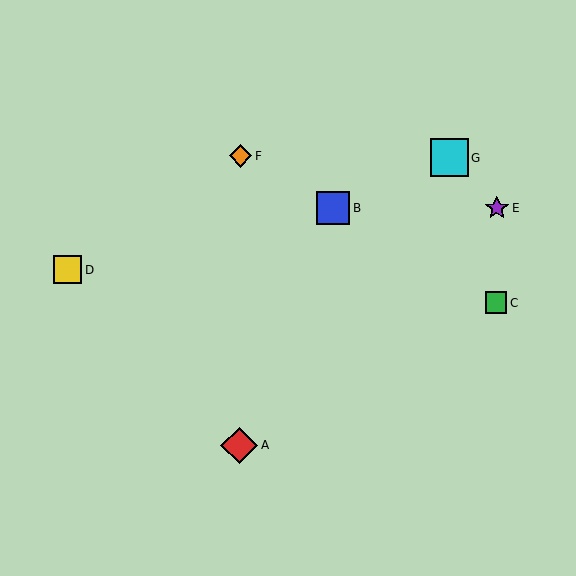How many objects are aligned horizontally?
2 objects (B, E) are aligned horizontally.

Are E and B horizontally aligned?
Yes, both are at y≈208.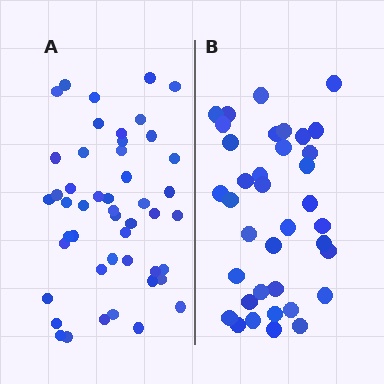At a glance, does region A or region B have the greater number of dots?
Region A (the left region) has more dots.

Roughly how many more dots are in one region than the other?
Region A has roughly 12 or so more dots than region B.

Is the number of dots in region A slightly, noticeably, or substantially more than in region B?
Region A has noticeably more, but not dramatically so. The ratio is roughly 1.3 to 1.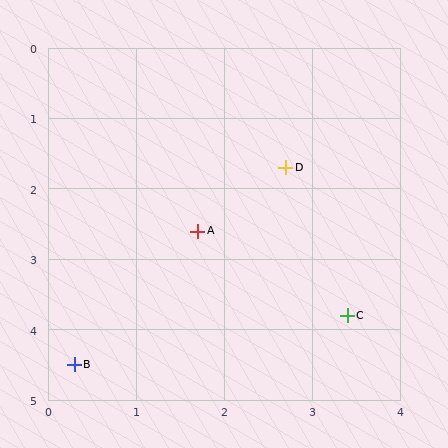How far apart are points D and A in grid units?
Points D and A are about 1.3 grid units apart.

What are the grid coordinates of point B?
Point B is at approximately (0.3, 4.5).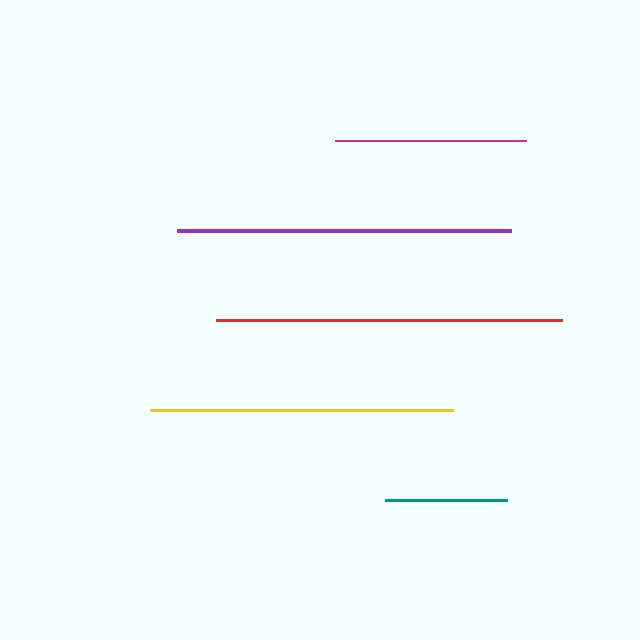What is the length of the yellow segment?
The yellow segment is approximately 302 pixels long.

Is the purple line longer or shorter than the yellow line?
The purple line is longer than the yellow line.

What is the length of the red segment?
The red segment is approximately 346 pixels long.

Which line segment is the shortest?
The teal line is the shortest at approximately 122 pixels.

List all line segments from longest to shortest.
From longest to shortest: red, purple, yellow, magenta, teal.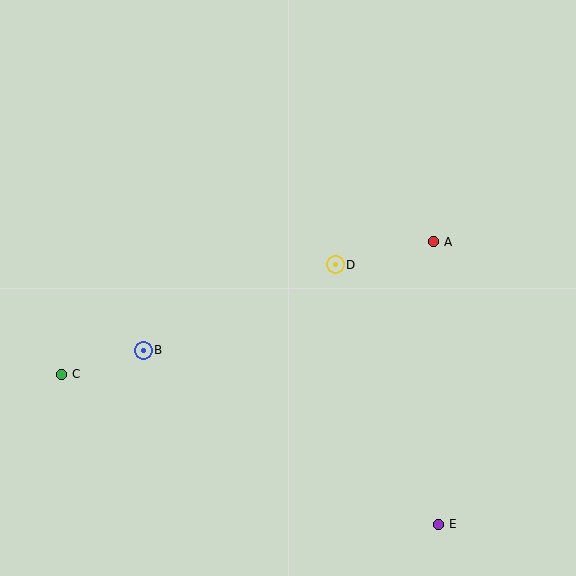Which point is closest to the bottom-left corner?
Point C is closest to the bottom-left corner.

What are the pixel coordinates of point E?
Point E is at (438, 524).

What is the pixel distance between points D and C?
The distance between D and C is 295 pixels.